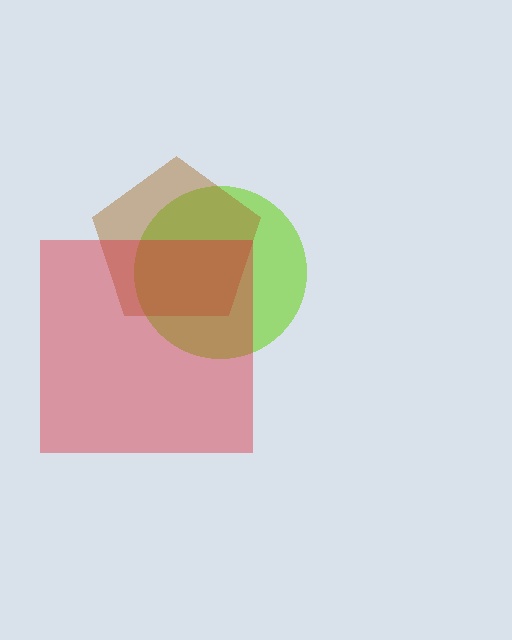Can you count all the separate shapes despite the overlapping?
Yes, there are 3 separate shapes.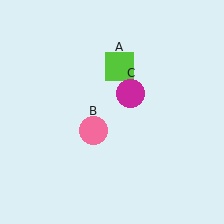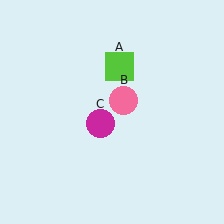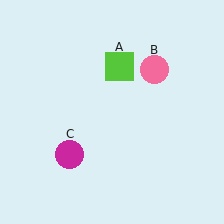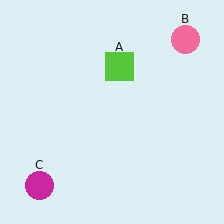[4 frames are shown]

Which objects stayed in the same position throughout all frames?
Lime square (object A) remained stationary.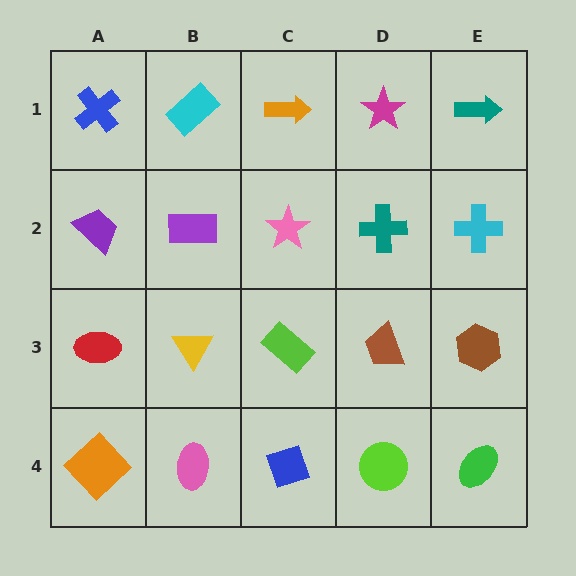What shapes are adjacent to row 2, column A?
A blue cross (row 1, column A), a red ellipse (row 3, column A), a purple rectangle (row 2, column B).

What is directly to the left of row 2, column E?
A teal cross.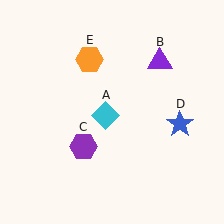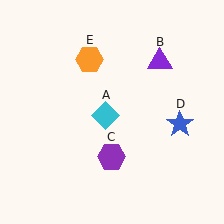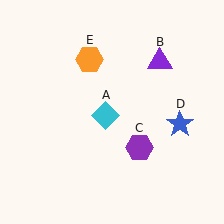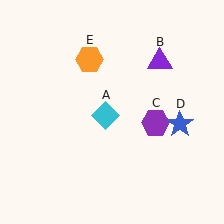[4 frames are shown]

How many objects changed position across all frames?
1 object changed position: purple hexagon (object C).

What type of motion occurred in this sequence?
The purple hexagon (object C) rotated counterclockwise around the center of the scene.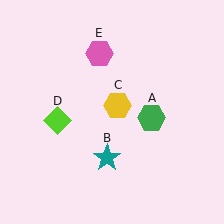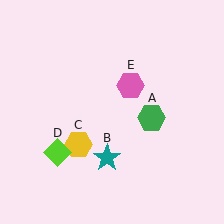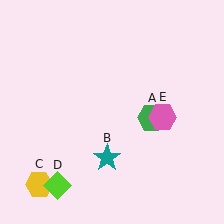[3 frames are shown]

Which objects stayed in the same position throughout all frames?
Green hexagon (object A) and teal star (object B) remained stationary.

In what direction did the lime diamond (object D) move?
The lime diamond (object D) moved down.